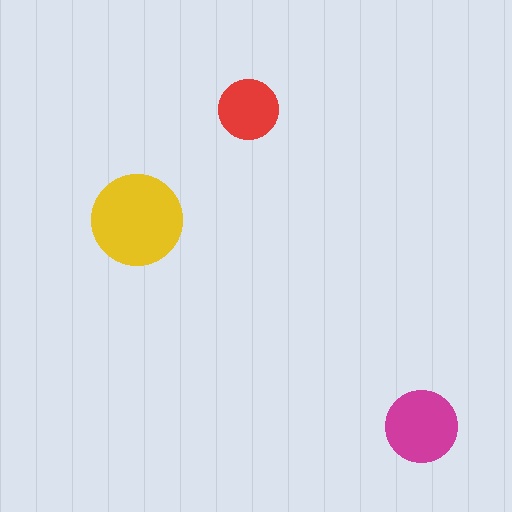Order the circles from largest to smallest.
the yellow one, the magenta one, the red one.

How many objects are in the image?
There are 3 objects in the image.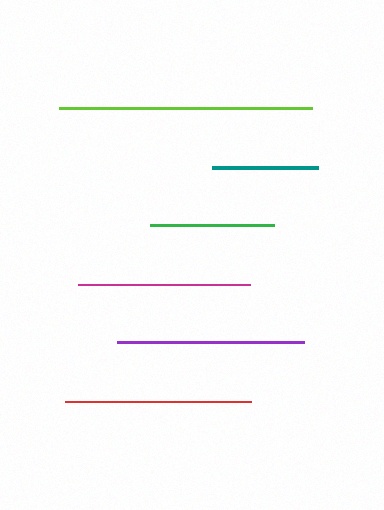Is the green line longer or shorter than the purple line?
The purple line is longer than the green line.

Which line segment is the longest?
The lime line is the longest at approximately 253 pixels.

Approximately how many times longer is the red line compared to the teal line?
The red line is approximately 1.8 times the length of the teal line.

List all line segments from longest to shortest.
From longest to shortest: lime, purple, red, magenta, green, teal.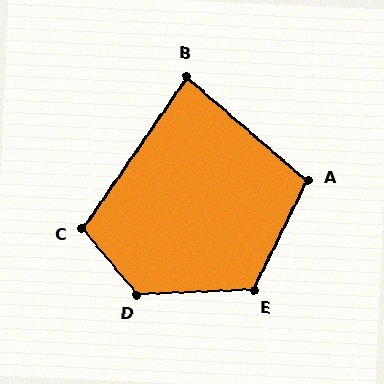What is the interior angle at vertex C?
Approximately 105 degrees (obtuse).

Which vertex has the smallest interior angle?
B, at approximately 84 degrees.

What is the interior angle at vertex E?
Approximately 118 degrees (obtuse).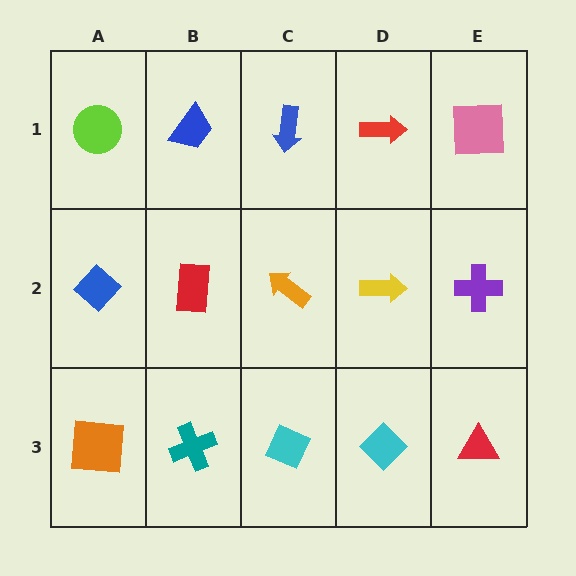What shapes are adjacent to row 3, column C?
An orange arrow (row 2, column C), a teal cross (row 3, column B), a cyan diamond (row 3, column D).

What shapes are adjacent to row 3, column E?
A purple cross (row 2, column E), a cyan diamond (row 3, column D).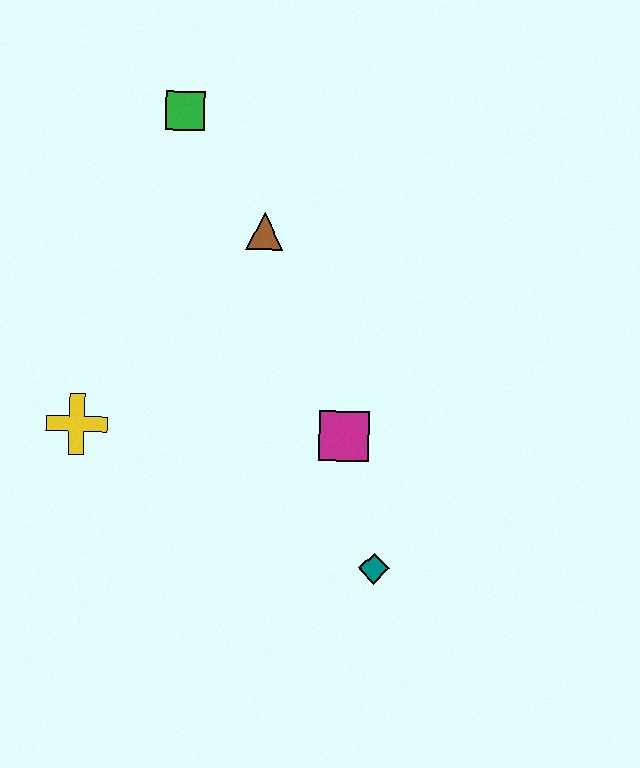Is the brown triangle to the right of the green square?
Yes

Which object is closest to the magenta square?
The teal diamond is closest to the magenta square.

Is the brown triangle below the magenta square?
No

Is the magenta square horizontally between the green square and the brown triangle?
No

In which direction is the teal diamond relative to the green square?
The teal diamond is below the green square.